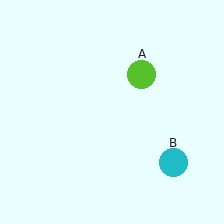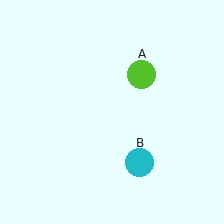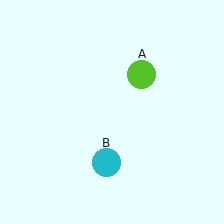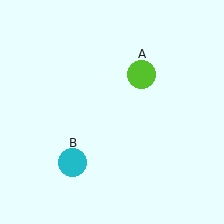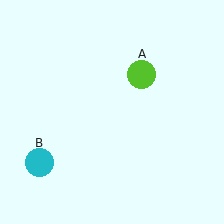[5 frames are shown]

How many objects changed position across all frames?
1 object changed position: cyan circle (object B).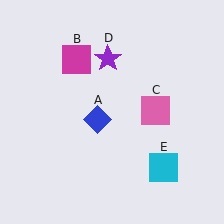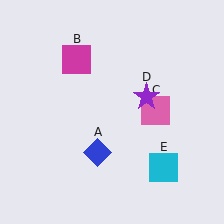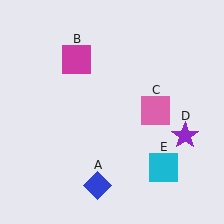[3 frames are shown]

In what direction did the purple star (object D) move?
The purple star (object D) moved down and to the right.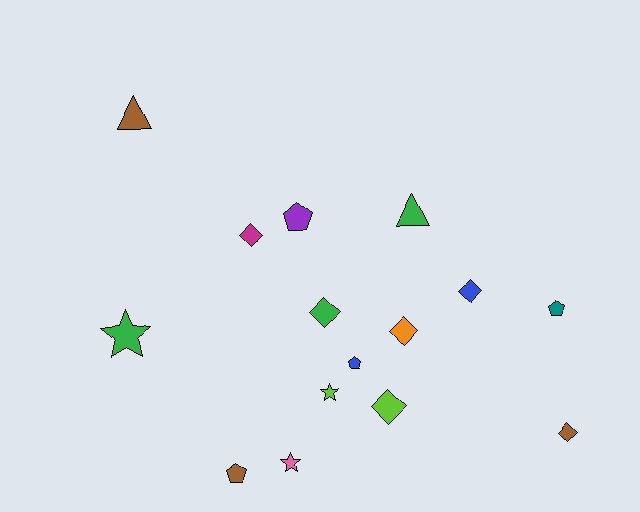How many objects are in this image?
There are 15 objects.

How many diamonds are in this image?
There are 6 diamonds.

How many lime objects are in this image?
There are 2 lime objects.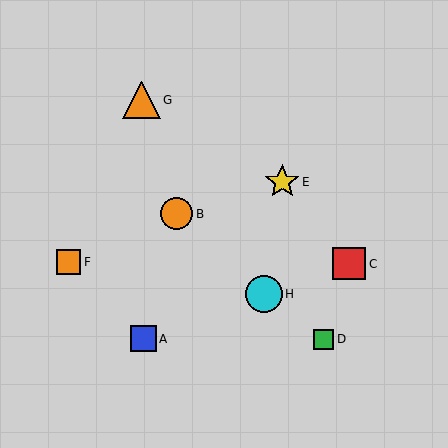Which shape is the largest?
The orange triangle (labeled G) is the largest.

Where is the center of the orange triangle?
The center of the orange triangle is at (141, 100).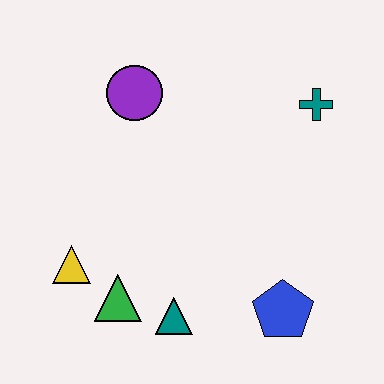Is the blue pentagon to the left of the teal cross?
Yes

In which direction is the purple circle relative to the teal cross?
The purple circle is to the left of the teal cross.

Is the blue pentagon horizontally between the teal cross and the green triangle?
Yes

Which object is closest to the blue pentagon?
The teal triangle is closest to the blue pentagon.